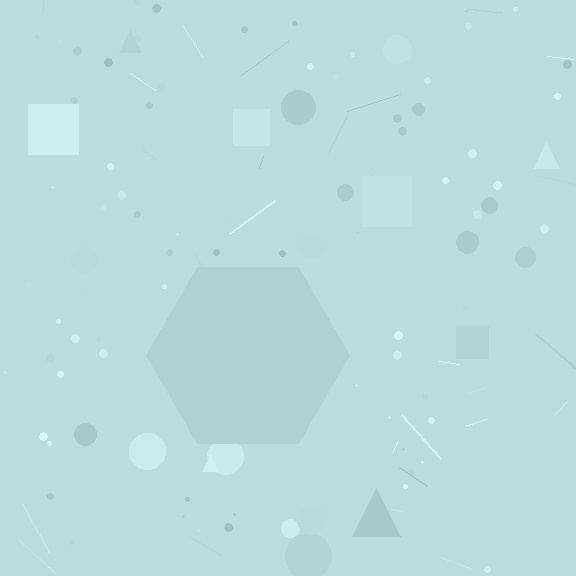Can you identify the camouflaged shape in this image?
The camouflaged shape is a hexagon.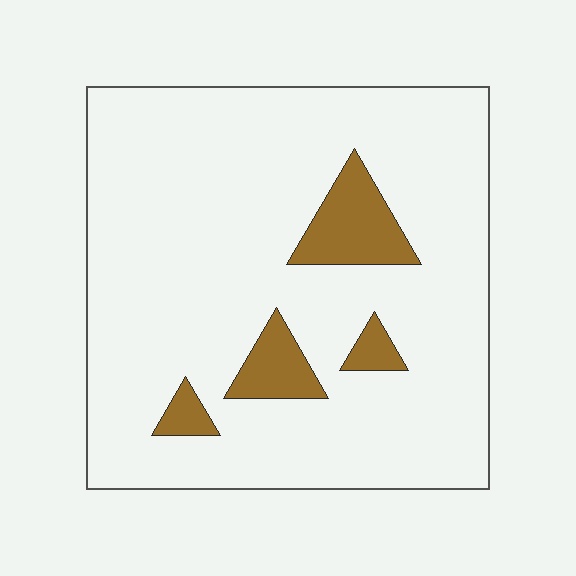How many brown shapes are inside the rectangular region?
4.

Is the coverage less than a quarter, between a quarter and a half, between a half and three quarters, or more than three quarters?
Less than a quarter.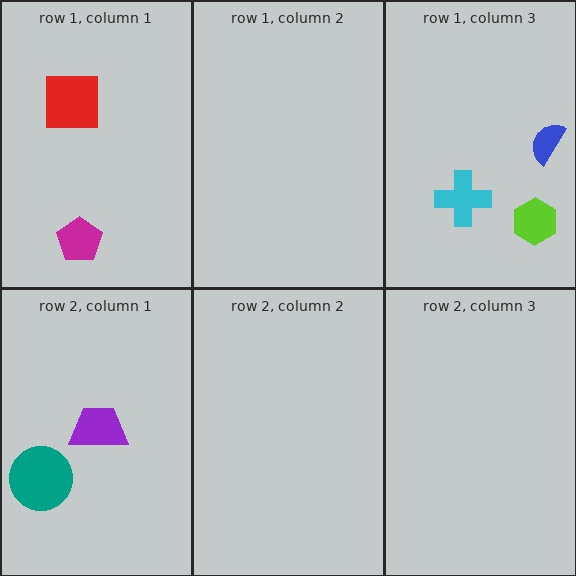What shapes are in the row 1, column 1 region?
The red square, the magenta pentagon.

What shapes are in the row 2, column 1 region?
The purple trapezoid, the teal circle.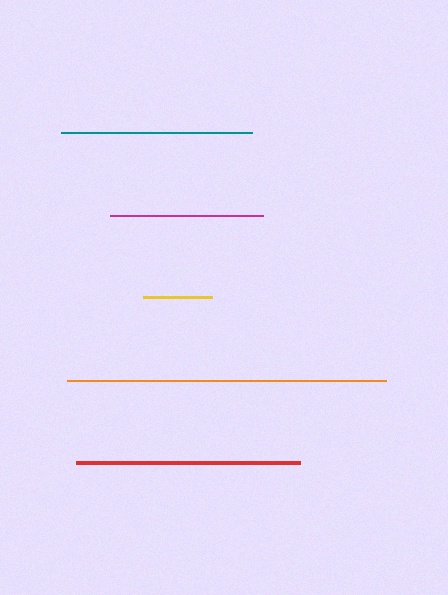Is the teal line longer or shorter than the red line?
The red line is longer than the teal line.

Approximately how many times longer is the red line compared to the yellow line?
The red line is approximately 3.2 times the length of the yellow line.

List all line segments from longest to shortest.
From longest to shortest: orange, red, teal, magenta, yellow.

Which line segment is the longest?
The orange line is the longest at approximately 319 pixels.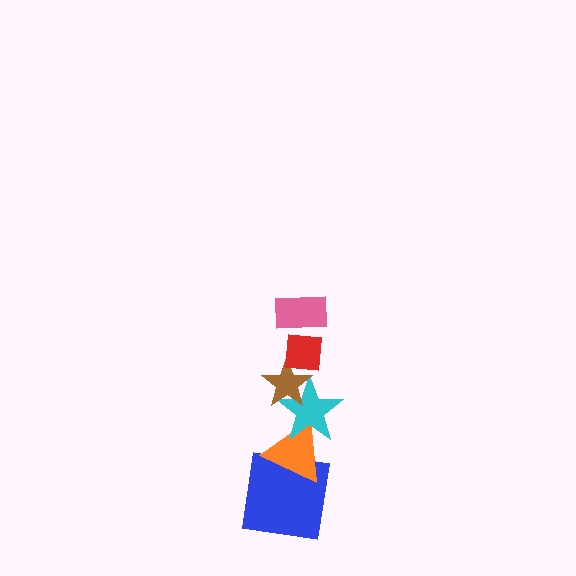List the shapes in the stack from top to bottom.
From top to bottom: the pink rectangle, the red square, the brown star, the cyan star, the orange triangle, the blue square.